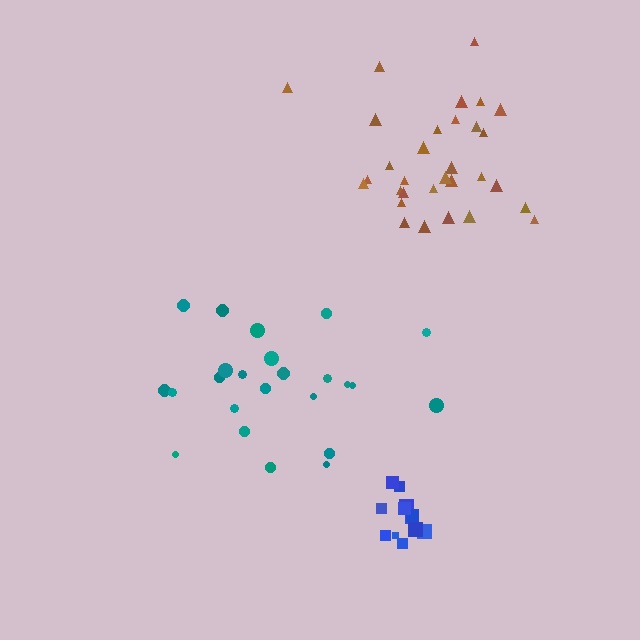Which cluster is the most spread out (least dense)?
Teal.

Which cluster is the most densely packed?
Blue.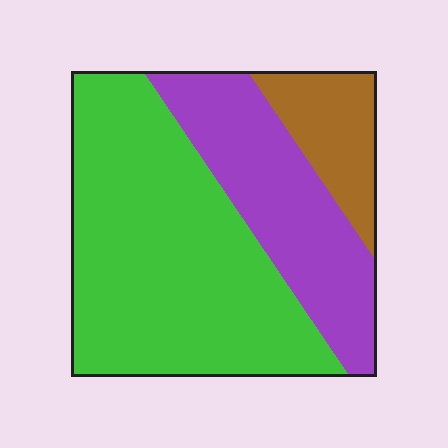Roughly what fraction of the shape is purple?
Purple takes up between a sixth and a third of the shape.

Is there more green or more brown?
Green.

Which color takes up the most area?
Green, at roughly 55%.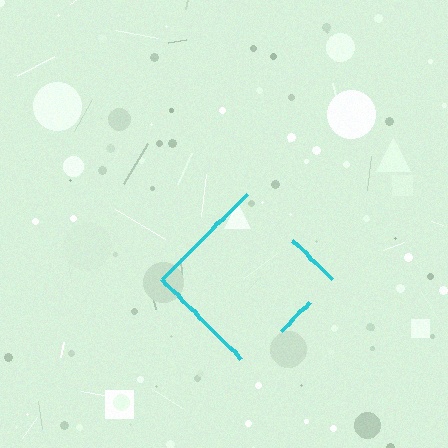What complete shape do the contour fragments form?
The contour fragments form a diamond.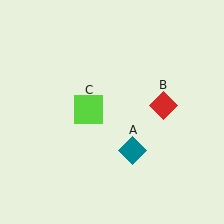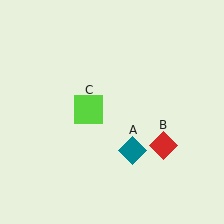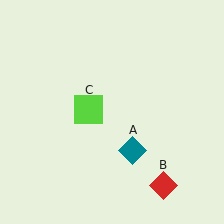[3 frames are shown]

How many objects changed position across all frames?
1 object changed position: red diamond (object B).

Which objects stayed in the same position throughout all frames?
Teal diamond (object A) and lime square (object C) remained stationary.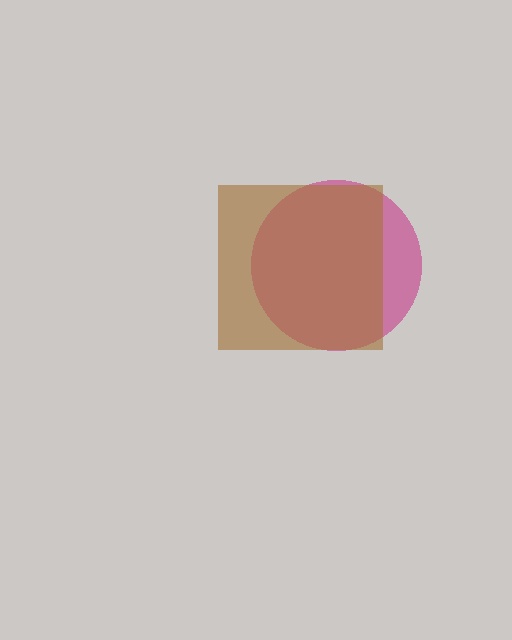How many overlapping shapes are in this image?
There are 2 overlapping shapes in the image.